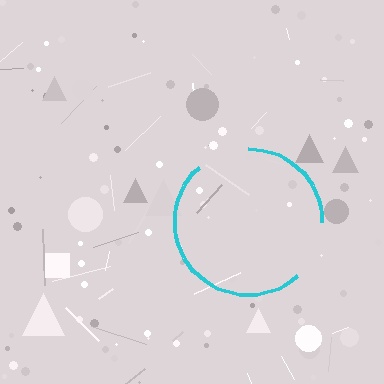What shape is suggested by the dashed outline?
The dashed outline suggests a circle.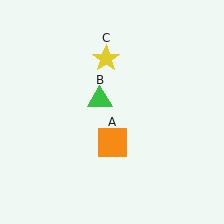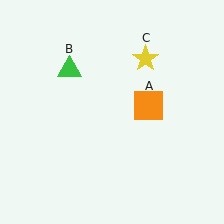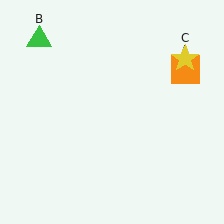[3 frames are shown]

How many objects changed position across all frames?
3 objects changed position: orange square (object A), green triangle (object B), yellow star (object C).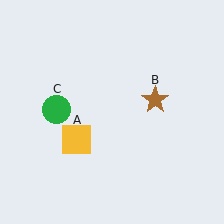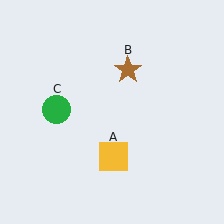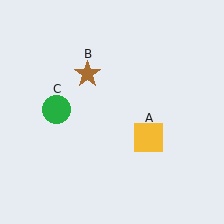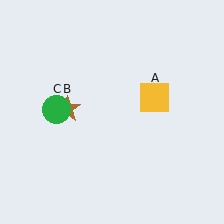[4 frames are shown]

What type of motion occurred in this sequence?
The yellow square (object A), brown star (object B) rotated counterclockwise around the center of the scene.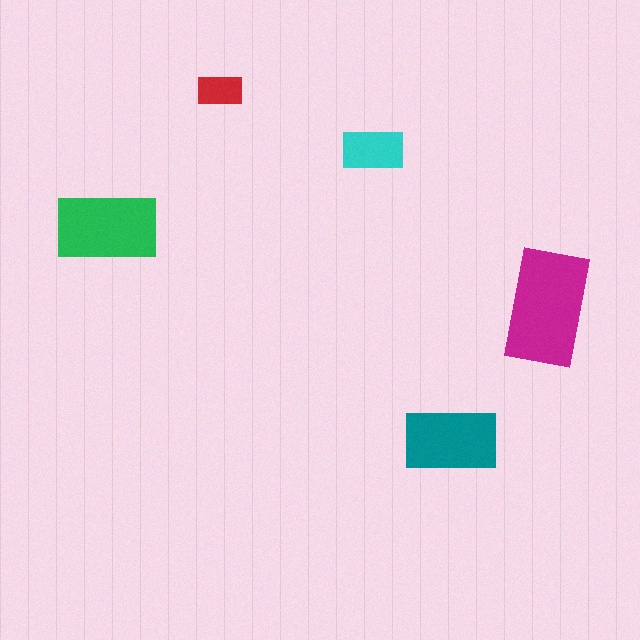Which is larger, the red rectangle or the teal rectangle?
The teal one.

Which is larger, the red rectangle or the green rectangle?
The green one.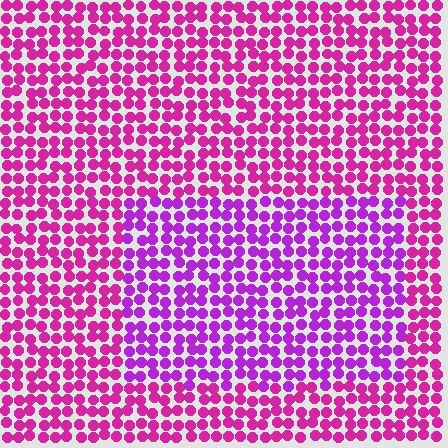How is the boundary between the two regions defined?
The boundary is defined purely by a slight shift in hue (about 28 degrees). Spacing, size, and orientation are identical on both sides.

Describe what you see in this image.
The image is filled with small magenta elements in a uniform arrangement. A rectangle-shaped region is visible where the elements are tinted to a slightly different hue, forming a subtle color boundary.